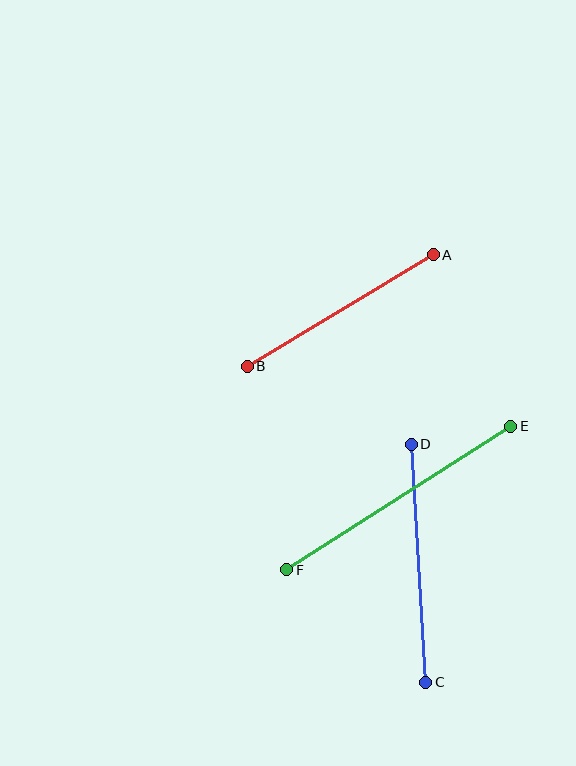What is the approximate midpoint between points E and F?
The midpoint is at approximately (399, 498) pixels.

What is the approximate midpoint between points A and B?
The midpoint is at approximately (340, 311) pixels.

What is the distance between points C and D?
The distance is approximately 239 pixels.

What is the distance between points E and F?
The distance is approximately 266 pixels.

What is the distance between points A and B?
The distance is approximately 217 pixels.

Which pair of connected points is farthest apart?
Points E and F are farthest apart.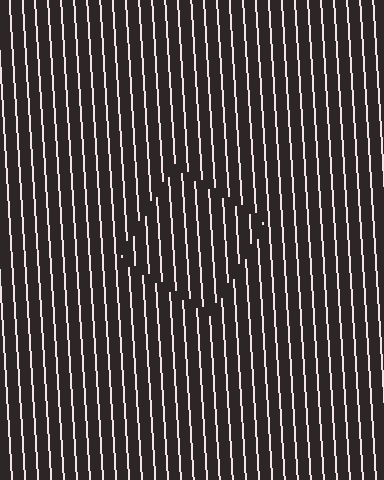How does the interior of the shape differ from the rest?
The interior of the shape contains the same grating, shifted by half a period — the contour is defined by the phase discontinuity where line-ends from the inner and outer gratings abut.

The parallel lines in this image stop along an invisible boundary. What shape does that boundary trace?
An illusory square. The interior of the shape contains the same grating, shifted by half a period — the contour is defined by the phase discontinuity where line-ends from the inner and outer gratings abut.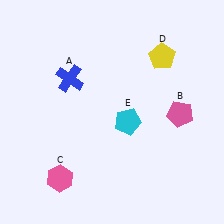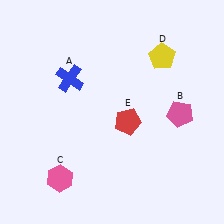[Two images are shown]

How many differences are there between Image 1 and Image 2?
There is 1 difference between the two images.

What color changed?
The pentagon (E) changed from cyan in Image 1 to red in Image 2.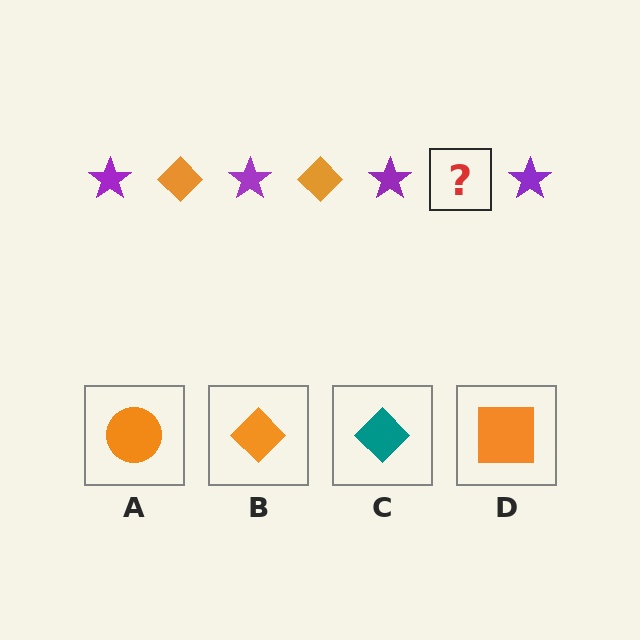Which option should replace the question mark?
Option B.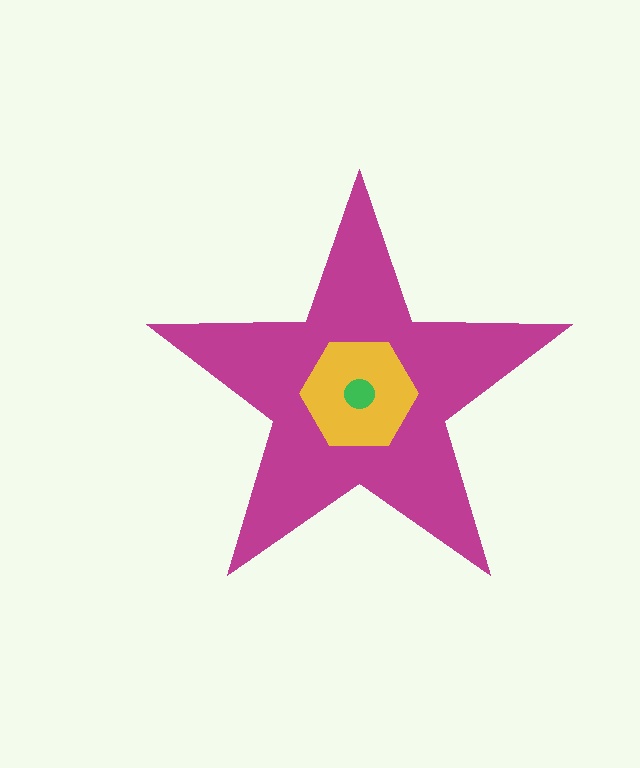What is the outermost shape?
The magenta star.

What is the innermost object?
The green circle.